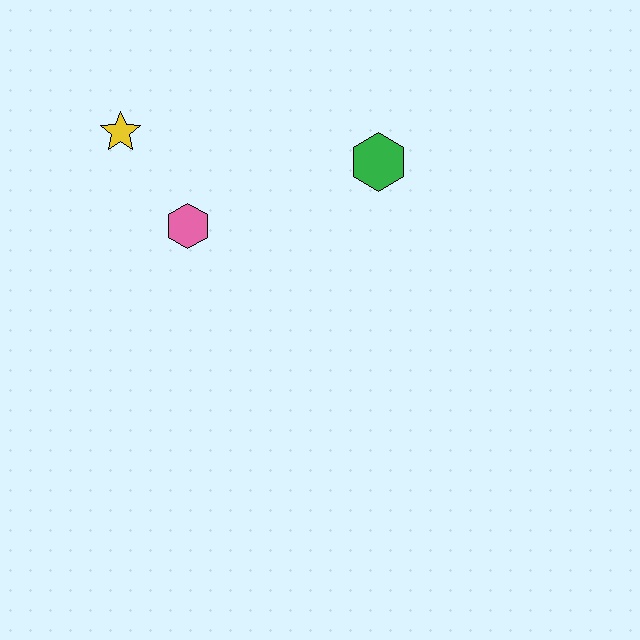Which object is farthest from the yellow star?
The green hexagon is farthest from the yellow star.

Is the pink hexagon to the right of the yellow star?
Yes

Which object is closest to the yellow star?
The pink hexagon is closest to the yellow star.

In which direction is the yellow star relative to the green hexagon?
The yellow star is to the left of the green hexagon.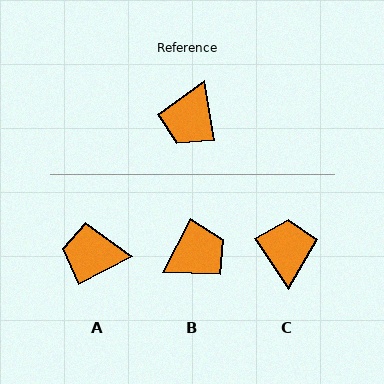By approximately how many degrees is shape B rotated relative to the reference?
Approximately 143 degrees counter-clockwise.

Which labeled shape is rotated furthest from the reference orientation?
C, about 156 degrees away.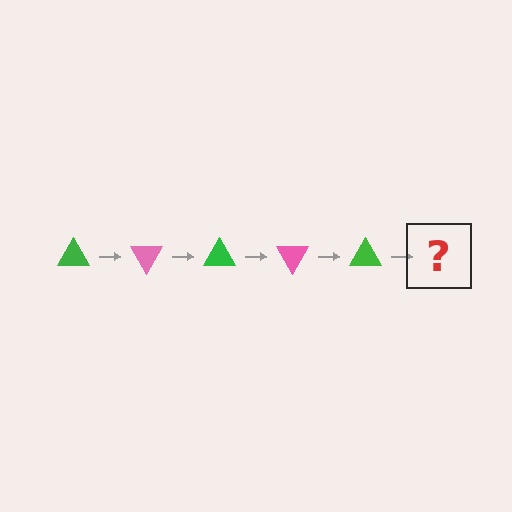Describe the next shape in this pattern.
It should be a pink triangle, rotated 300 degrees from the start.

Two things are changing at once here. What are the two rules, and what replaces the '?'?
The two rules are that it rotates 60 degrees each step and the color cycles through green and pink. The '?' should be a pink triangle, rotated 300 degrees from the start.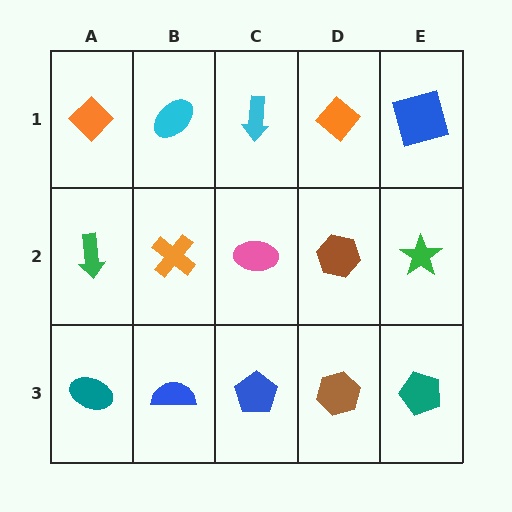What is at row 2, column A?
A green arrow.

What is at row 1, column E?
A blue square.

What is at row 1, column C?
A cyan arrow.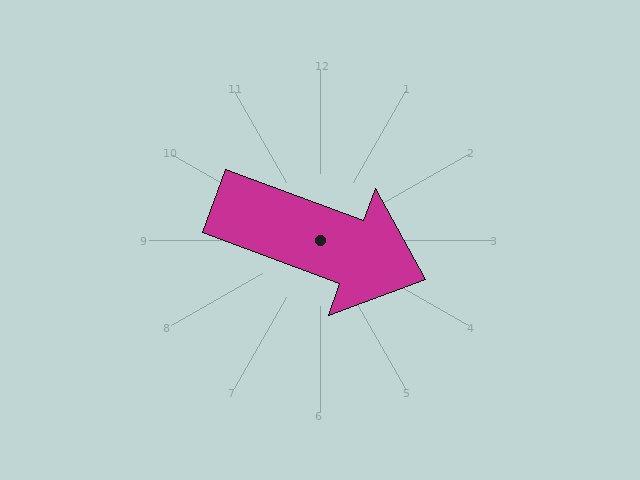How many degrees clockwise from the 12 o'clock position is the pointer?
Approximately 110 degrees.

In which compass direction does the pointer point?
East.